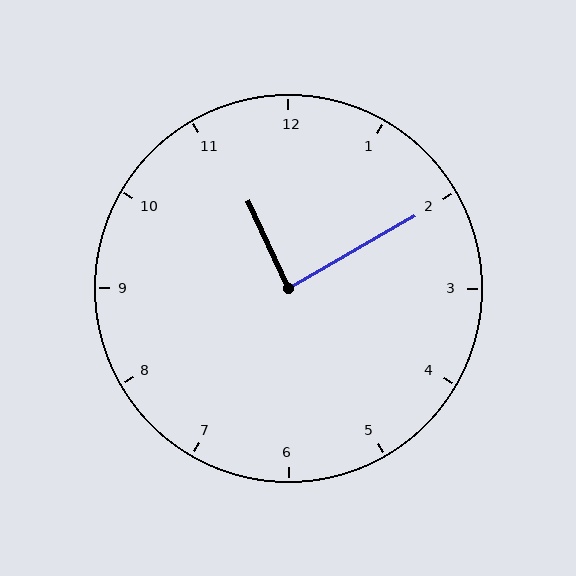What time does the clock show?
11:10.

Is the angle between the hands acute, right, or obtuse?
It is right.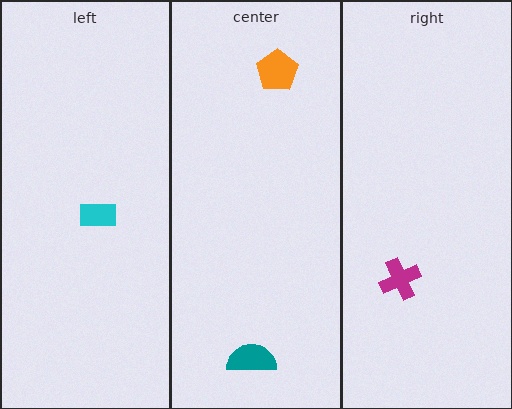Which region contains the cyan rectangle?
The left region.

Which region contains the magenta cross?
The right region.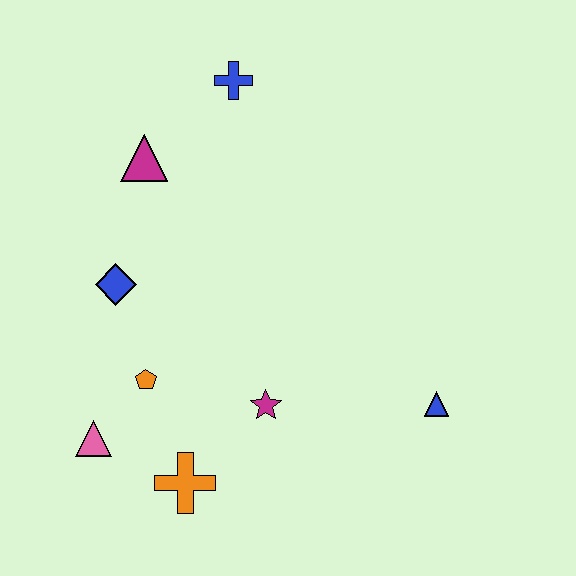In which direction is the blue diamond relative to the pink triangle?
The blue diamond is above the pink triangle.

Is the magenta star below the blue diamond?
Yes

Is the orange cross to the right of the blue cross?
No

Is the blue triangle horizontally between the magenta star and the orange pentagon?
No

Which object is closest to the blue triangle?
The magenta star is closest to the blue triangle.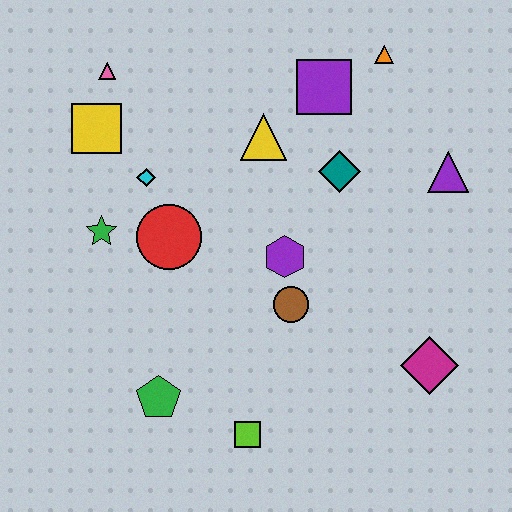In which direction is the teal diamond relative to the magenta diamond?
The teal diamond is above the magenta diamond.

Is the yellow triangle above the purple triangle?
Yes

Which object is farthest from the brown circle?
The pink triangle is farthest from the brown circle.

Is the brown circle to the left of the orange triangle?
Yes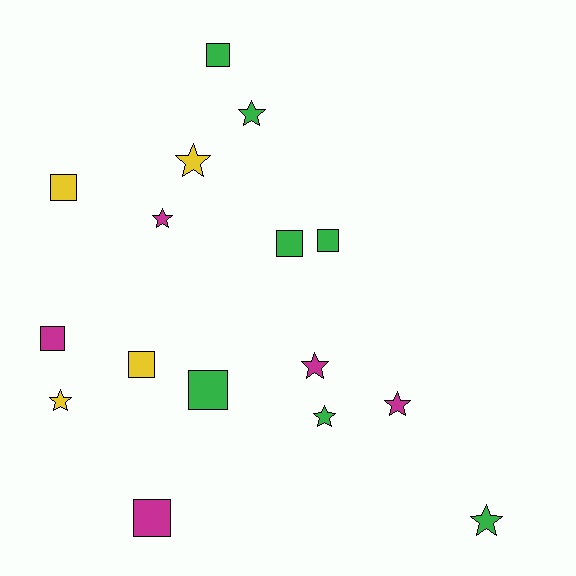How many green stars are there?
There are 3 green stars.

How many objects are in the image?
There are 16 objects.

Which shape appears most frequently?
Square, with 8 objects.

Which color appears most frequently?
Green, with 7 objects.